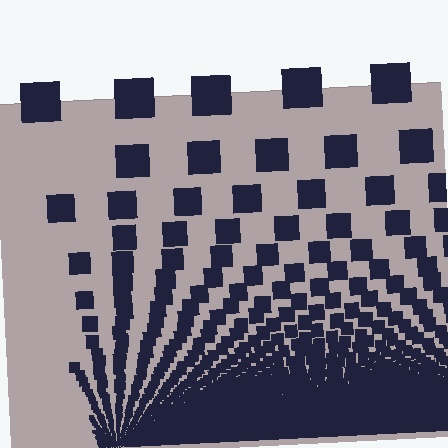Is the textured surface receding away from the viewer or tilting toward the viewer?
The surface appears to tilt toward the viewer. Texture elements get larger and sparser toward the top.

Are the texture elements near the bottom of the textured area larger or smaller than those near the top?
Smaller. The gradient is inverted — elements near the bottom are smaller and denser.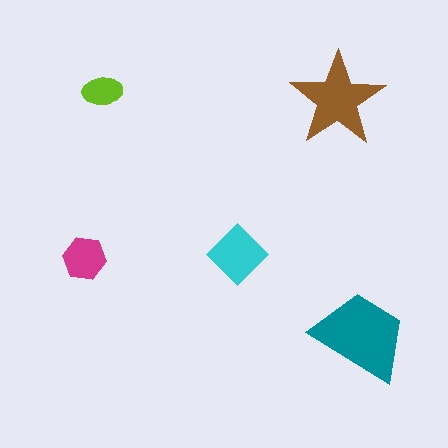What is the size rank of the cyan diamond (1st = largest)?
3rd.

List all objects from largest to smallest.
The teal trapezoid, the brown star, the cyan diamond, the magenta hexagon, the lime ellipse.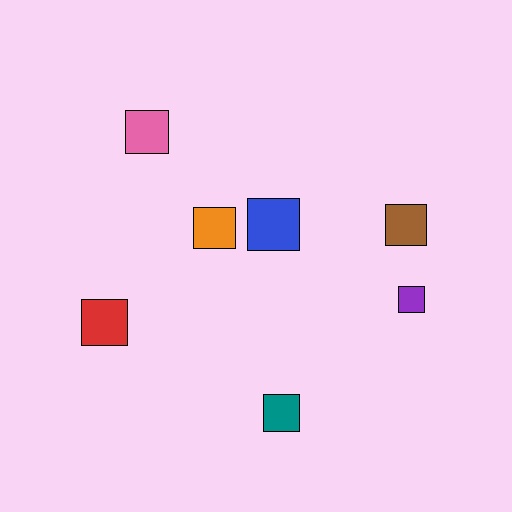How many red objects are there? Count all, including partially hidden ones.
There is 1 red object.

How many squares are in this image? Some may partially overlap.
There are 7 squares.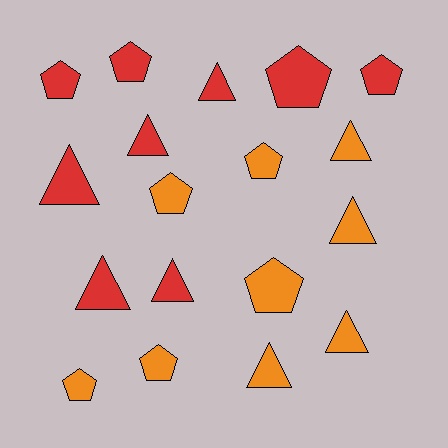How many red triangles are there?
There are 5 red triangles.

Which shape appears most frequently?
Pentagon, with 9 objects.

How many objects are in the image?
There are 18 objects.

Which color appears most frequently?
Orange, with 9 objects.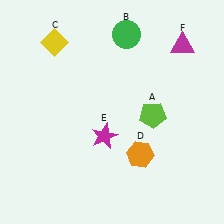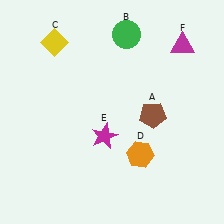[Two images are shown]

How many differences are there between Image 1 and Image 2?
There is 1 difference between the two images.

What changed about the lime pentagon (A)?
In Image 1, A is lime. In Image 2, it changed to brown.